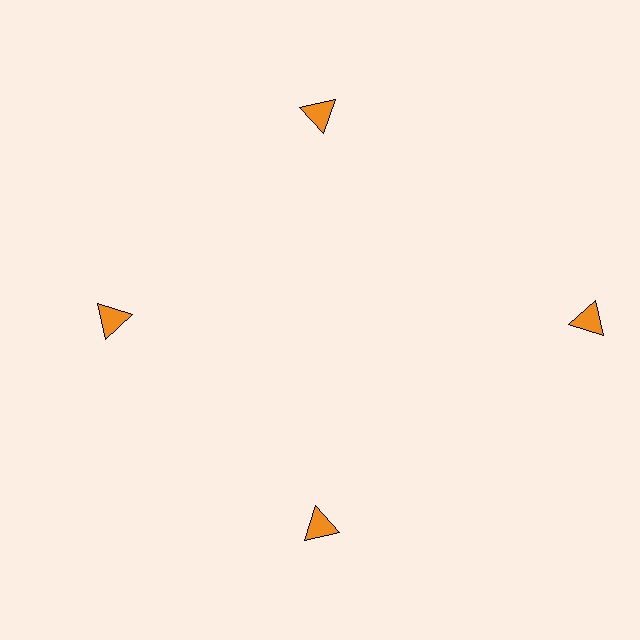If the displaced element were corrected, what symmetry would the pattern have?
It would have 4-fold rotational symmetry — the pattern would map onto itself every 90 degrees.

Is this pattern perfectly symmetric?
No. The 4 orange triangles are arranged in a ring, but one element near the 3 o'clock position is pushed outward from the center, breaking the 4-fold rotational symmetry.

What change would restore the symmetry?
The symmetry would be restored by moving it inward, back onto the ring so that all 4 triangles sit at equal angles and equal distance from the center.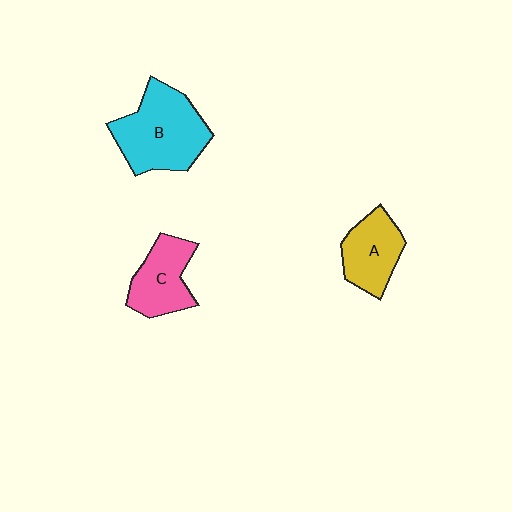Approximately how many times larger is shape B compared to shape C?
Approximately 1.6 times.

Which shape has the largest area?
Shape B (cyan).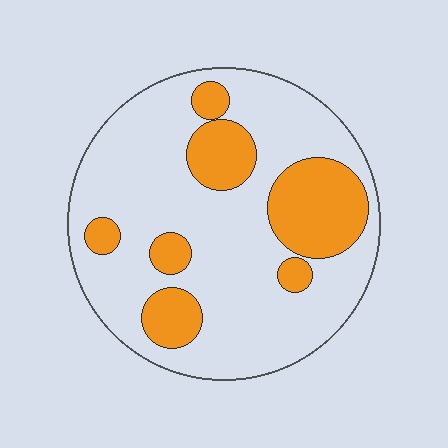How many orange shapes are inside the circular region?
7.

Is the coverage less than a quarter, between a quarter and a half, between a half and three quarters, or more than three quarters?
Between a quarter and a half.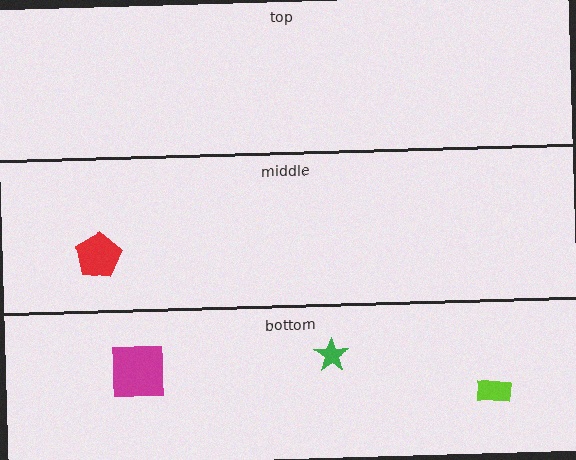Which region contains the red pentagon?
The middle region.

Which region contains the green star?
The bottom region.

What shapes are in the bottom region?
The green star, the lime rectangle, the magenta square.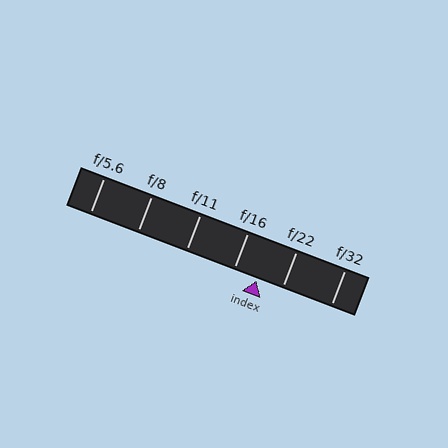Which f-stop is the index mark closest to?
The index mark is closest to f/16.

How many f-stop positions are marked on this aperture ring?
There are 6 f-stop positions marked.